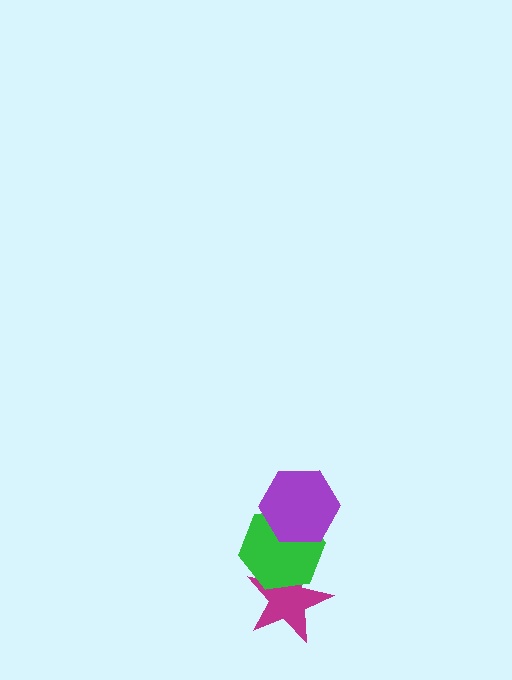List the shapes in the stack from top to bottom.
From top to bottom: the purple hexagon, the green hexagon, the magenta star.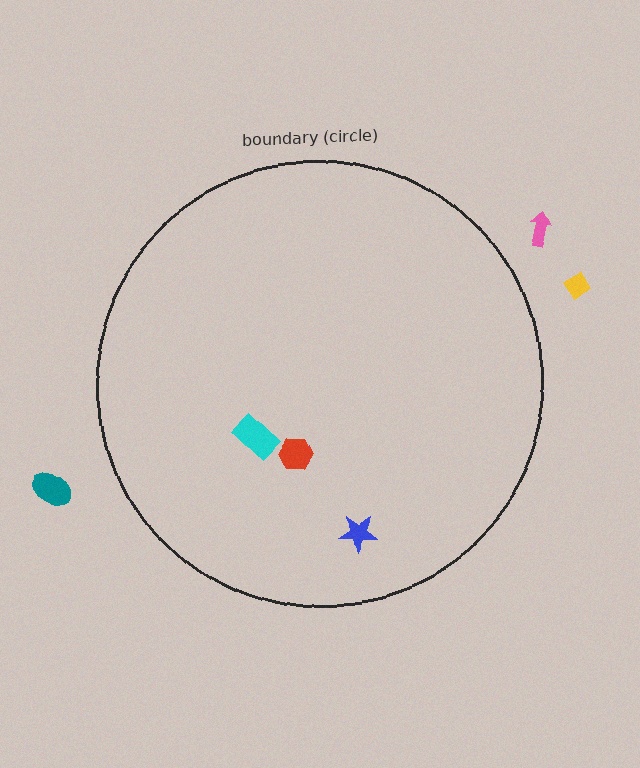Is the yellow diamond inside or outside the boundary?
Outside.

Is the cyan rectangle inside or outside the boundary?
Inside.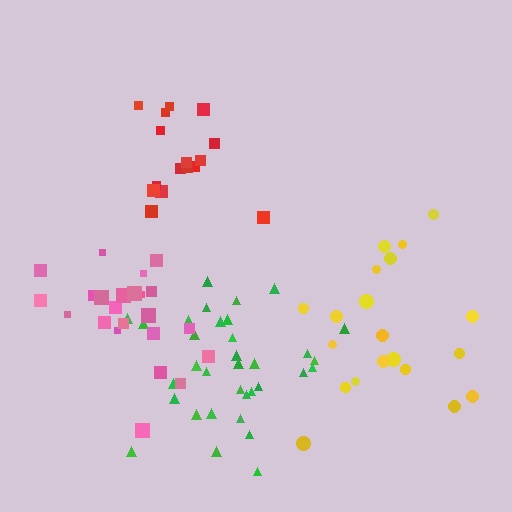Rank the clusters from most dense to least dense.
green, red, pink, yellow.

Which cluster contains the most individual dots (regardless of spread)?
Green (35).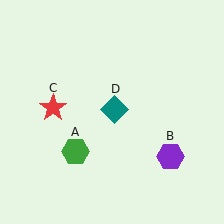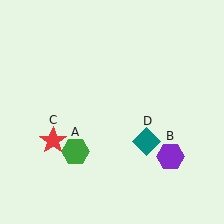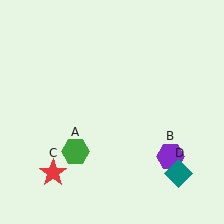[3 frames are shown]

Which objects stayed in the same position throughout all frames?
Green hexagon (object A) and purple hexagon (object B) remained stationary.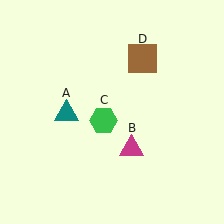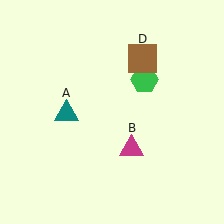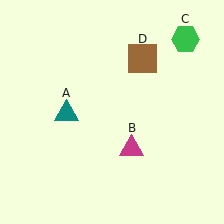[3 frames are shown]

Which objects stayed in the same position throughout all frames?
Teal triangle (object A) and magenta triangle (object B) and brown square (object D) remained stationary.